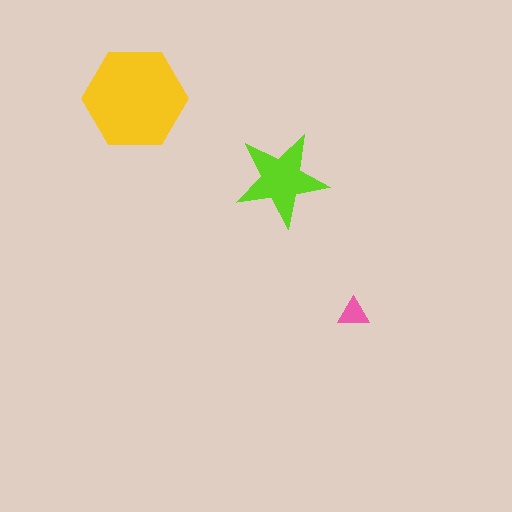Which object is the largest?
The yellow hexagon.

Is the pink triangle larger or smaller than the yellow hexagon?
Smaller.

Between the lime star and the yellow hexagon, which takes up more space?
The yellow hexagon.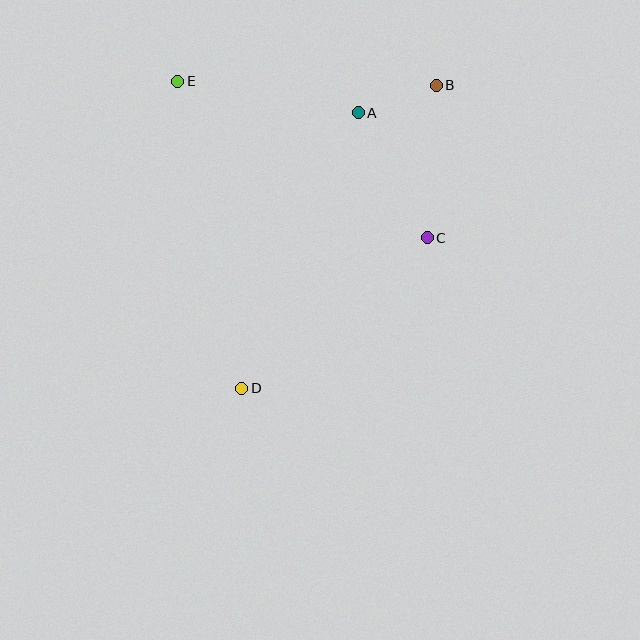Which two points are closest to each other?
Points A and B are closest to each other.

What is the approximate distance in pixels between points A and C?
The distance between A and C is approximately 143 pixels.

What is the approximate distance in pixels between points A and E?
The distance between A and E is approximately 184 pixels.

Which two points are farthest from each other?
Points B and D are farthest from each other.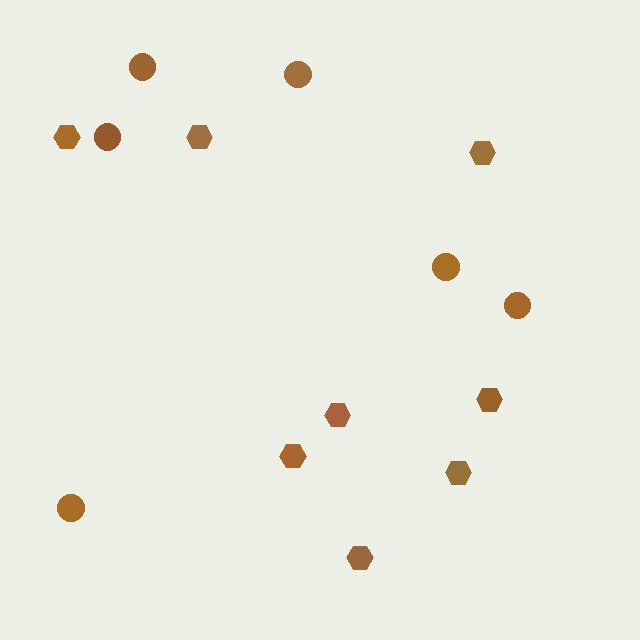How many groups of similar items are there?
There are 2 groups: one group of hexagons (8) and one group of circles (6).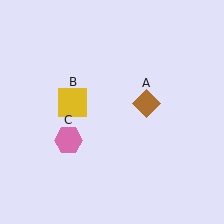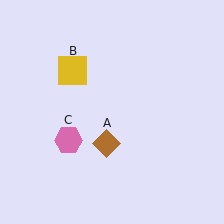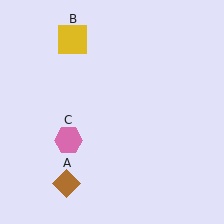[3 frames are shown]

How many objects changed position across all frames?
2 objects changed position: brown diamond (object A), yellow square (object B).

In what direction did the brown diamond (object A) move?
The brown diamond (object A) moved down and to the left.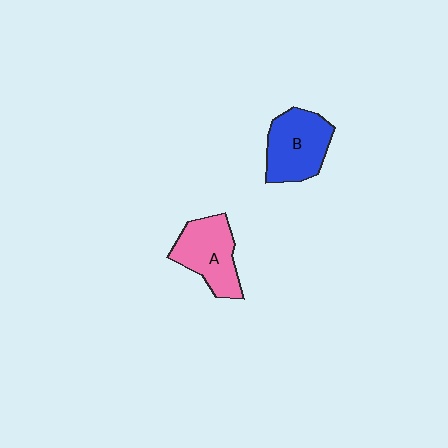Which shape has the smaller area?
Shape A (pink).